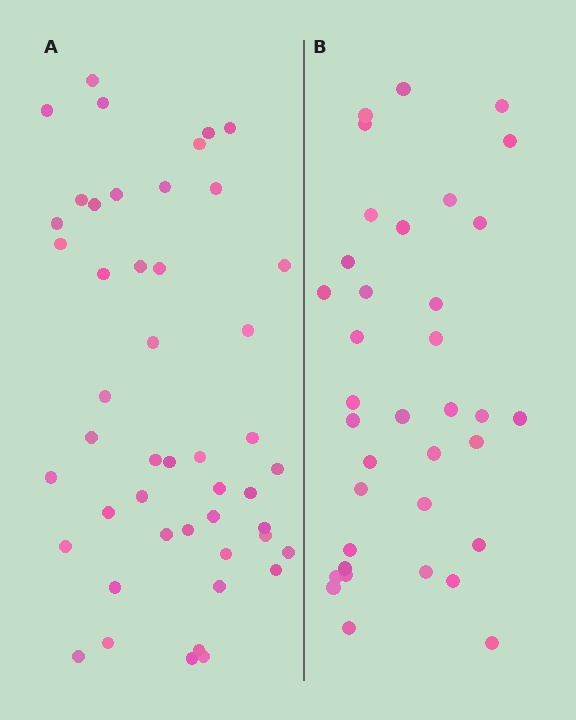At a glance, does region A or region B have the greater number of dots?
Region A (the left region) has more dots.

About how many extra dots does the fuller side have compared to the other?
Region A has roughly 12 or so more dots than region B.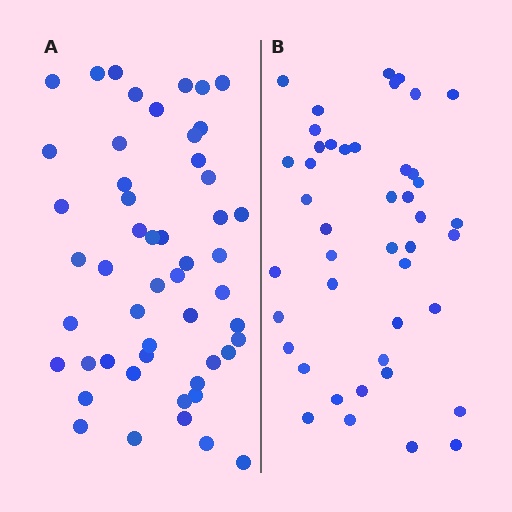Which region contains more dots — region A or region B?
Region A (the left region) has more dots.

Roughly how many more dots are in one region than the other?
Region A has roughly 8 or so more dots than region B.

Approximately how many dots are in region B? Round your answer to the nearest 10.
About 40 dots. (The exact count is 44, which rounds to 40.)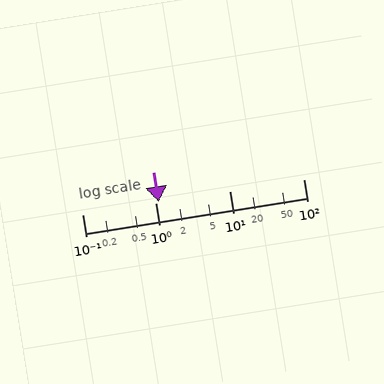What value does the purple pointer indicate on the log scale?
The pointer indicates approximately 1.1.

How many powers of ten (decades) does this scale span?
The scale spans 3 decades, from 0.1 to 100.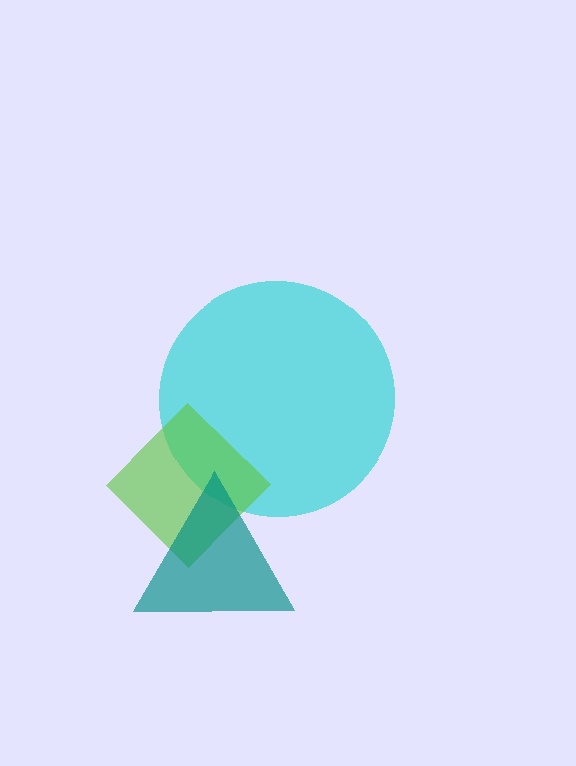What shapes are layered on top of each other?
The layered shapes are: a cyan circle, a lime diamond, a teal triangle.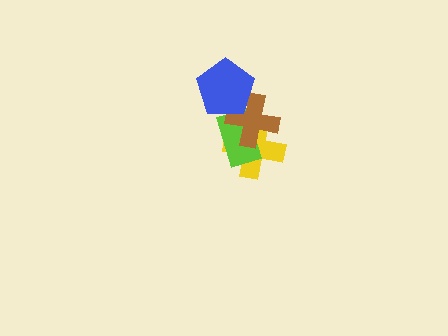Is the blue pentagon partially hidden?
No, no other shape covers it.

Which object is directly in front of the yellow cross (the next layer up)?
The lime rectangle is directly in front of the yellow cross.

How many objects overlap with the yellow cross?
2 objects overlap with the yellow cross.